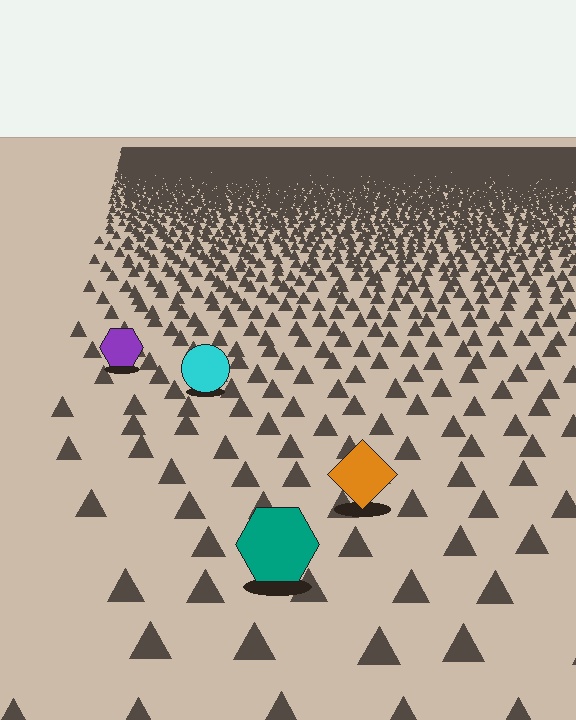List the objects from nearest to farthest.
From nearest to farthest: the teal hexagon, the orange diamond, the cyan circle, the purple hexagon.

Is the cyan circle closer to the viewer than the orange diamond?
No. The orange diamond is closer — you can tell from the texture gradient: the ground texture is coarser near it.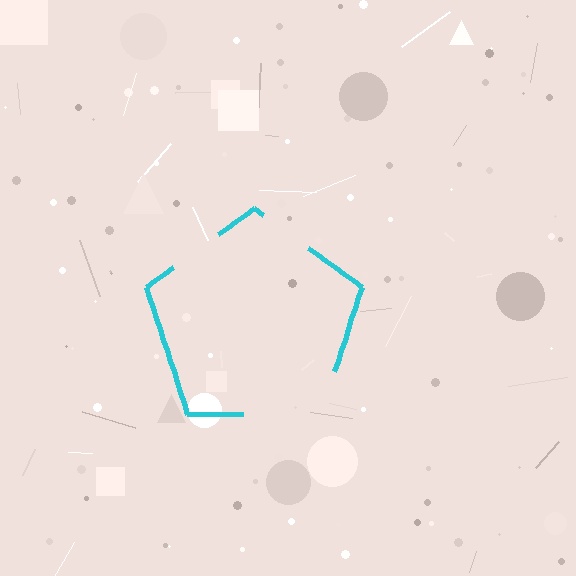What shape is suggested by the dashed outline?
The dashed outline suggests a pentagon.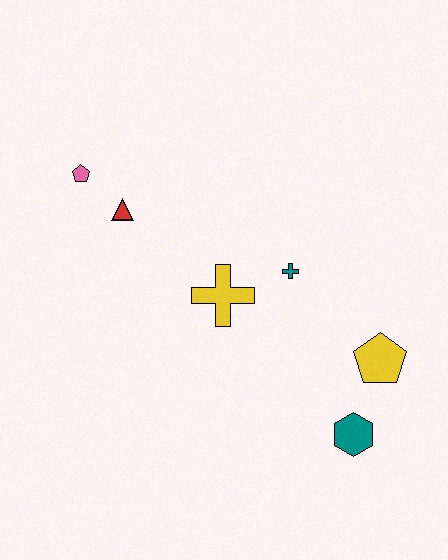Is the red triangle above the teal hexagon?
Yes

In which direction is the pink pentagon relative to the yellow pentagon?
The pink pentagon is to the left of the yellow pentagon.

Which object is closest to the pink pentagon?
The red triangle is closest to the pink pentagon.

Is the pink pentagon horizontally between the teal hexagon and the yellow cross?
No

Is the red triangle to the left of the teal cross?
Yes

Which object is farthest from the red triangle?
The teal hexagon is farthest from the red triangle.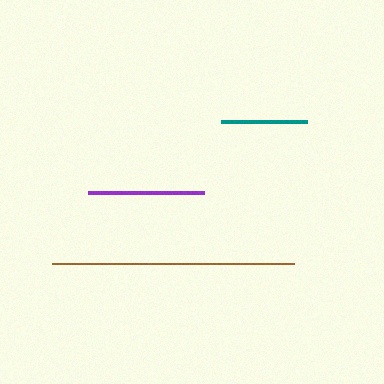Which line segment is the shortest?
The teal line is the shortest at approximately 87 pixels.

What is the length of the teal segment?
The teal segment is approximately 87 pixels long.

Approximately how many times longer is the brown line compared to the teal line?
The brown line is approximately 2.8 times the length of the teal line.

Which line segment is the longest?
The brown line is the longest at approximately 242 pixels.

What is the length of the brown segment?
The brown segment is approximately 242 pixels long.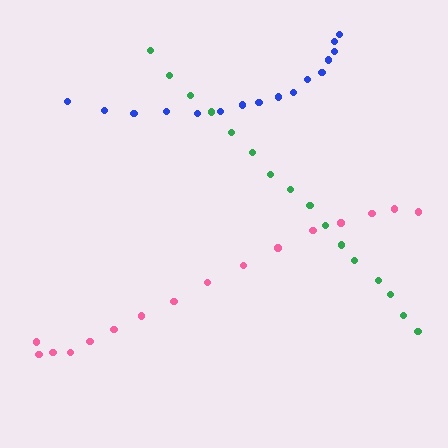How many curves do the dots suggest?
There are 3 distinct paths.